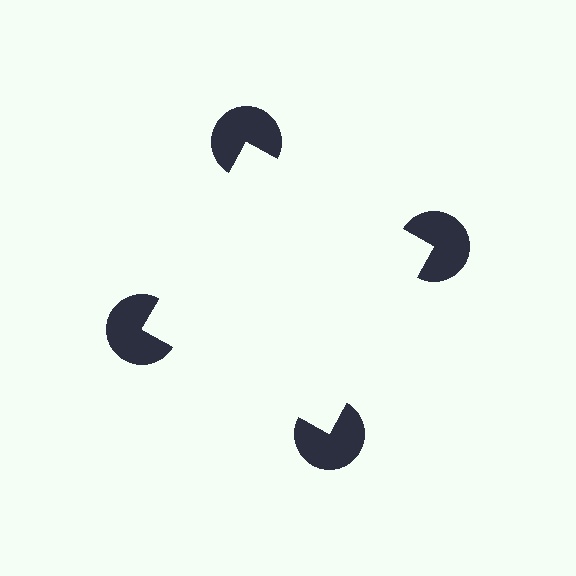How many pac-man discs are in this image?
There are 4 — one at each vertex of the illusory square.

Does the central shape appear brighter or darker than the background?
It typically appears slightly brighter than the background, even though no actual brightness change is drawn.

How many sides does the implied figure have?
4 sides.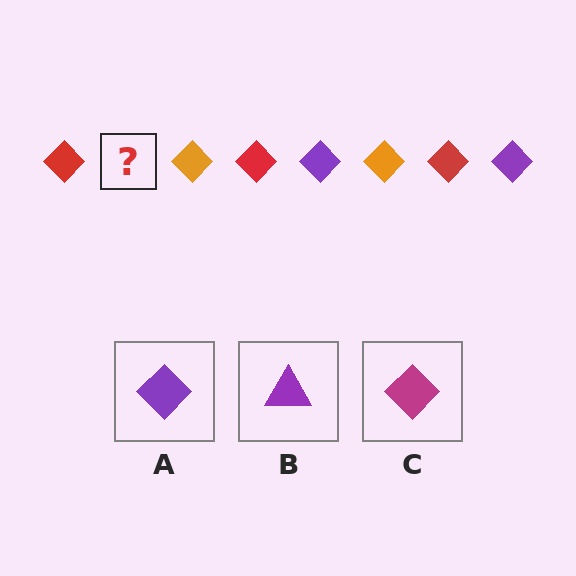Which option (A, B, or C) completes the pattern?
A.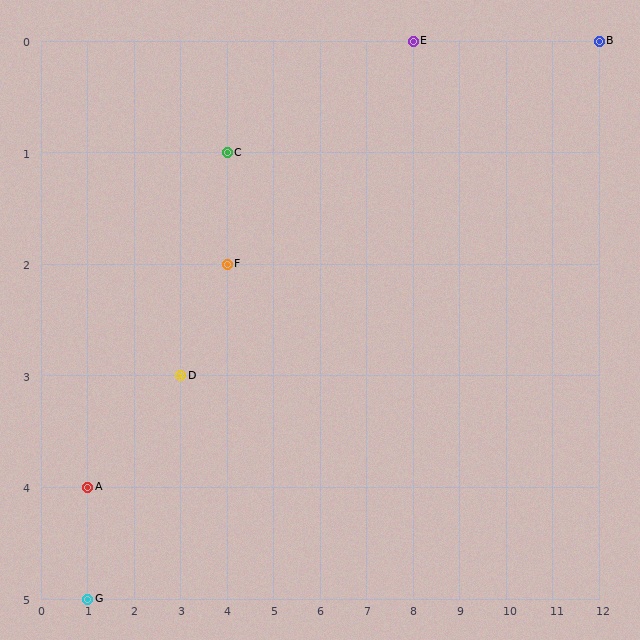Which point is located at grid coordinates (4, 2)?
Point F is at (4, 2).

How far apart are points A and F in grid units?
Points A and F are 3 columns and 2 rows apart (about 3.6 grid units diagonally).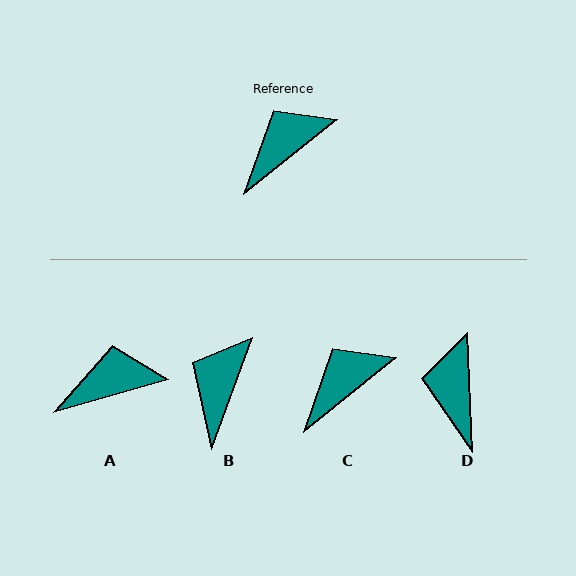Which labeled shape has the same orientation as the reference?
C.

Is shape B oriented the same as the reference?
No, it is off by about 32 degrees.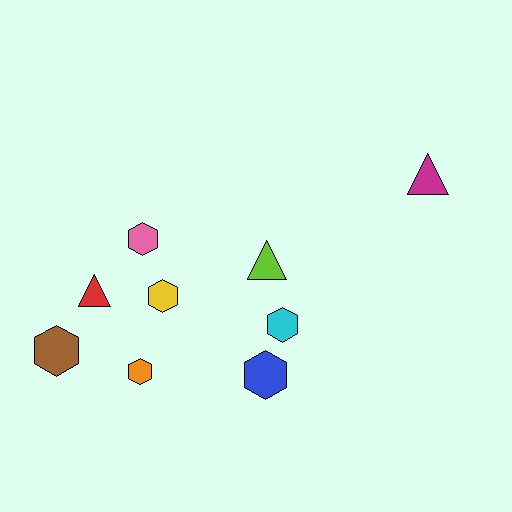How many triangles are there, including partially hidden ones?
There are 3 triangles.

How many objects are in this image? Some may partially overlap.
There are 9 objects.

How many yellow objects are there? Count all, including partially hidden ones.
There is 1 yellow object.